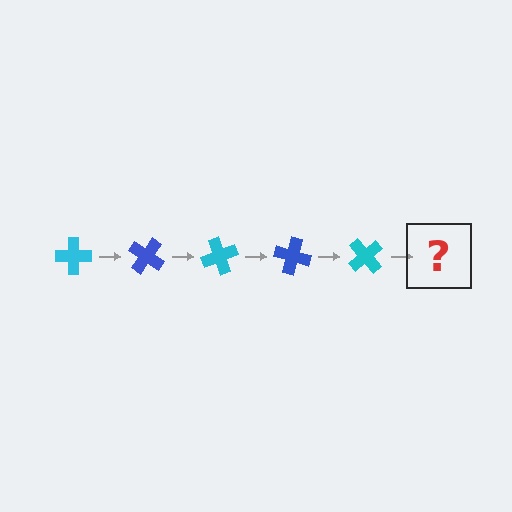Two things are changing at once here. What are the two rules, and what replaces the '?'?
The two rules are that it rotates 35 degrees each step and the color cycles through cyan and blue. The '?' should be a blue cross, rotated 175 degrees from the start.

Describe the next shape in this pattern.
It should be a blue cross, rotated 175 degrees from the start.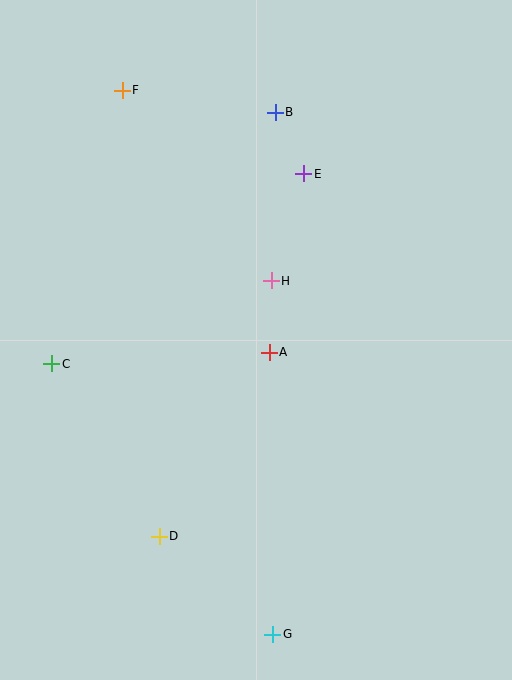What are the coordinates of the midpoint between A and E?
The midpoint between A and E is at (287, 263).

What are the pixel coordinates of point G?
Point G is at (273, 634).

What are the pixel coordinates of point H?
Point H is at (271, 281).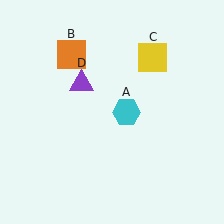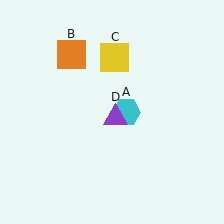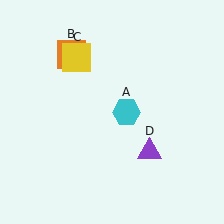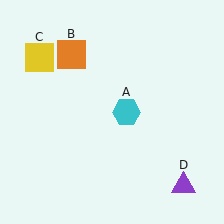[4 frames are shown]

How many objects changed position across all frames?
2 objects changed position: yellow square (object C), purple triangle (object D).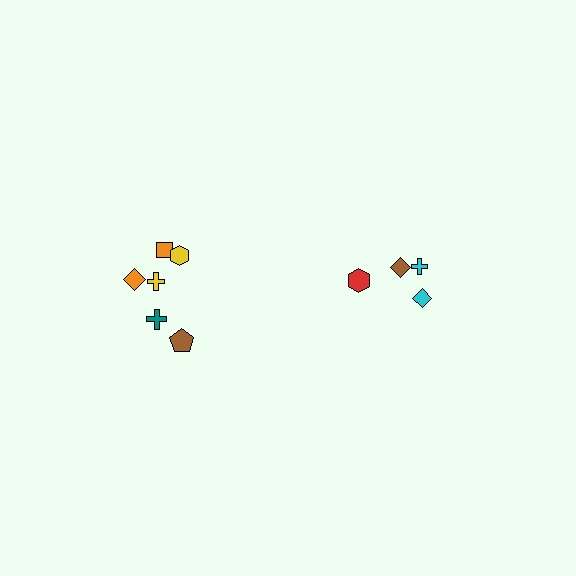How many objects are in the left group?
There are 6 objects.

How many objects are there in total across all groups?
There are 10 objects.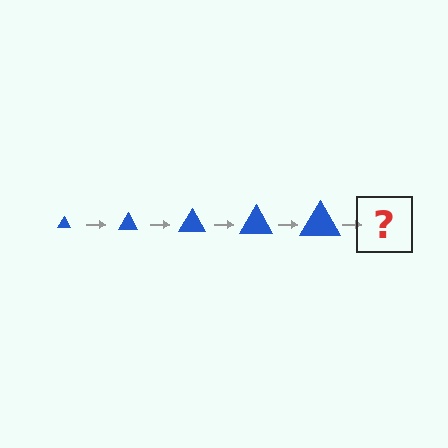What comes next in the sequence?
The next element should be a blue triangle, larger than the previous one.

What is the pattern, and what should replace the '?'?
The pattern is that the triangle gets progressively larger each step. The '?' should be a blue triangle, larger than the previous one.